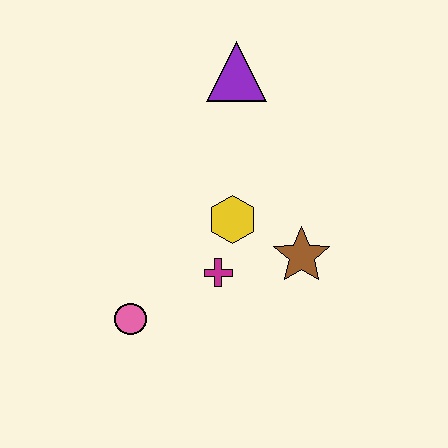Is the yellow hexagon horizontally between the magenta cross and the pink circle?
No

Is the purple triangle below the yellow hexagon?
No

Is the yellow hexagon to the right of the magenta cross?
Yes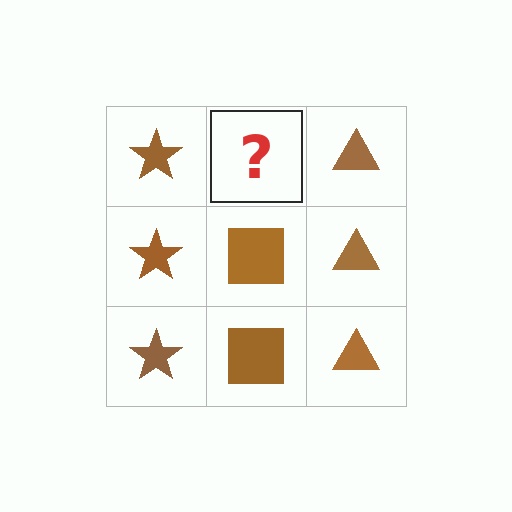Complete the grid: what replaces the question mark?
The question mark should be replaced with a brown square.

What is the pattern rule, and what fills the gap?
The rule is that each column has a consistent shape. The gap should be filled with a brown square.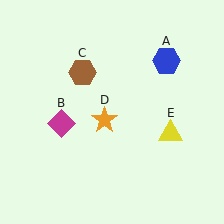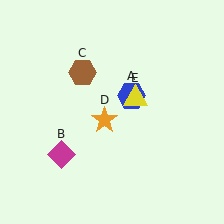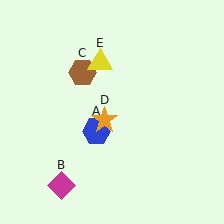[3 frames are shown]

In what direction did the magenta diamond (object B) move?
The magenta diamond (object B) moved down.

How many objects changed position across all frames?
3 objects changed position: blue hexagon (object A), magenta diamond (object B), yellow triangle (object E).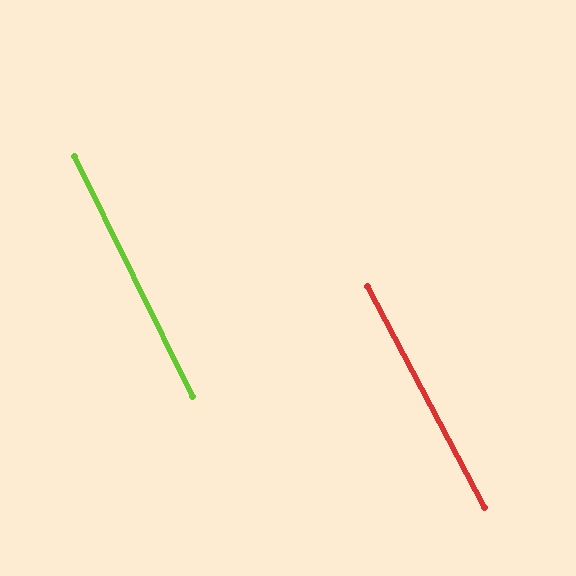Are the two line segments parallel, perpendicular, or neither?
Parallel — their directions differ by only 1.7°.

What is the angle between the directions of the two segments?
Approximately 2 degrees.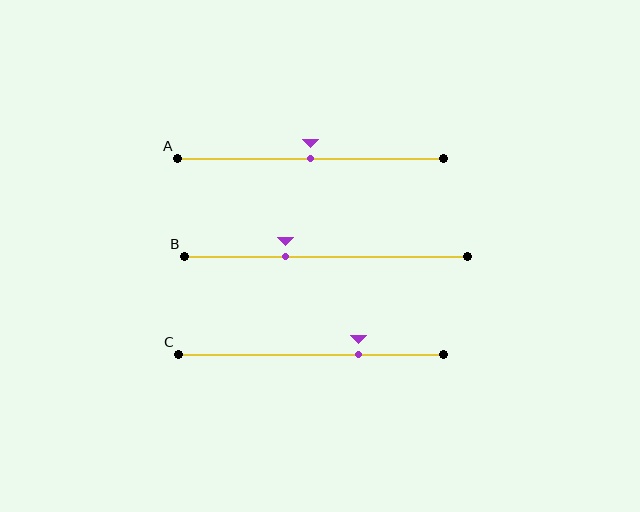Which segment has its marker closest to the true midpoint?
Segment A has its marker closest to the true midpoint.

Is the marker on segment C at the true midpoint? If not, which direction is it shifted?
No, the marker on segment C is shifted to the right by about 18% of the segment length.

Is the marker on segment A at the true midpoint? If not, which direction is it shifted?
Yes, the marker on segment A is at the true midpoint.